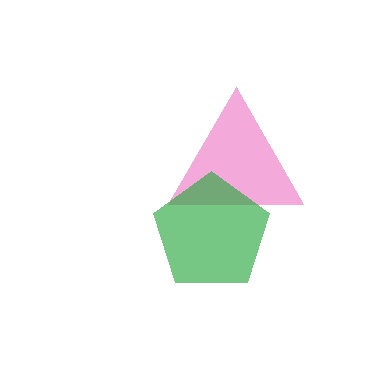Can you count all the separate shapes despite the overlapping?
Yes, there are 2 separate shapes.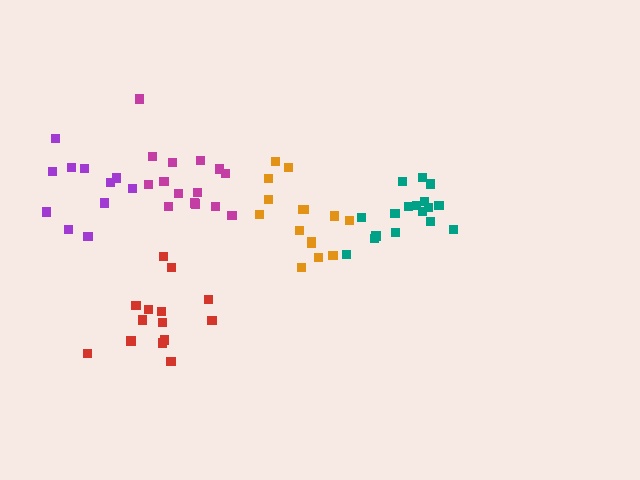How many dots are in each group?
Group 1: 17 dots, Group 2: 15 dots, Group 3: 11 dots, Group 4: 15 dots, Group 5: 14 dots (72 total).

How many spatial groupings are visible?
There are 5 spatial groupings.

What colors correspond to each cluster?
The clusters are colored: teal, orange, purple, magenta, red.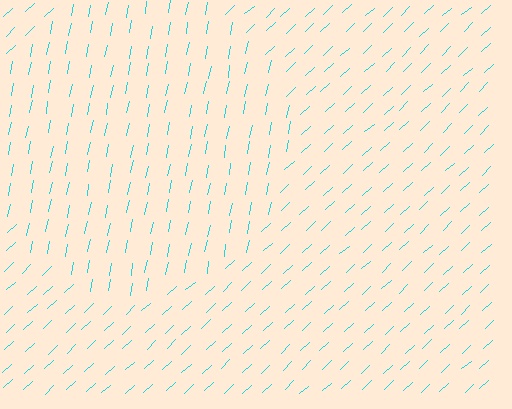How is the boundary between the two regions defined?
The boundary is defined purely by a change in line orientation (approximately 36 degrees difference). All lines are the same color and thickness.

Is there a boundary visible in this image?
Yes, there is a texture boundary formed by a change in line orientation.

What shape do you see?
I see a circle.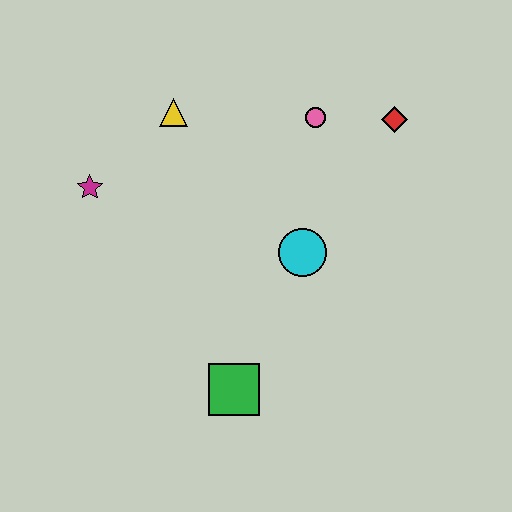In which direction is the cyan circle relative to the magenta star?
The cyan circle is to the right of the magenta star.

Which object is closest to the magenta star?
The yellow triangle is closest to the magenta star.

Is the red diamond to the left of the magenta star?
No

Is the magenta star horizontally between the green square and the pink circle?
No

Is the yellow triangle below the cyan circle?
No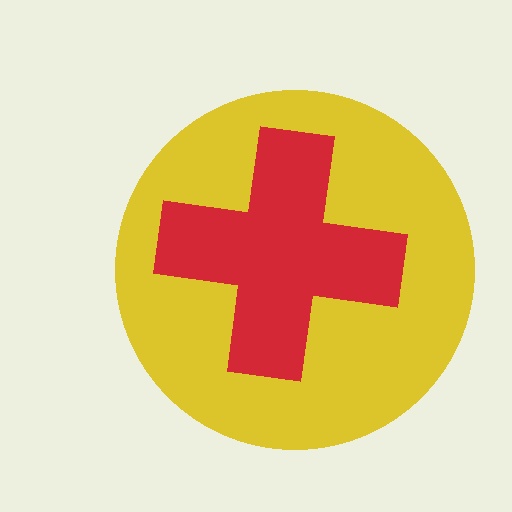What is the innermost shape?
The red cross.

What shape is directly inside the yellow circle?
The red cross.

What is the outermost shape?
The yellow circle.